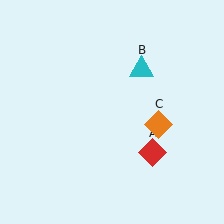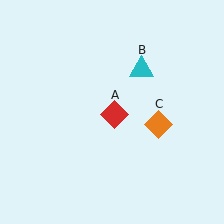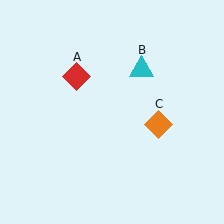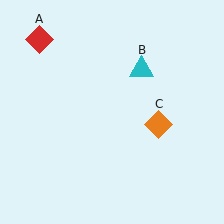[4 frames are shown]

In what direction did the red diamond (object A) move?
The red diamond (object A) moved up and to the left.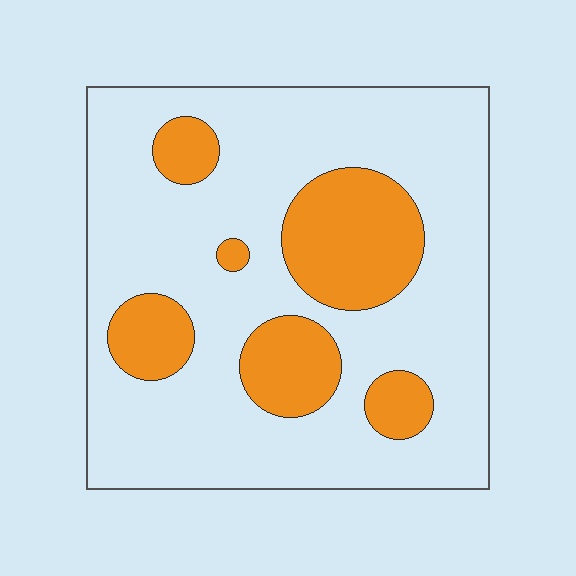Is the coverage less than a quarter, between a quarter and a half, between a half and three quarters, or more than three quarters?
Less than a quarter.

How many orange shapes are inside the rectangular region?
6.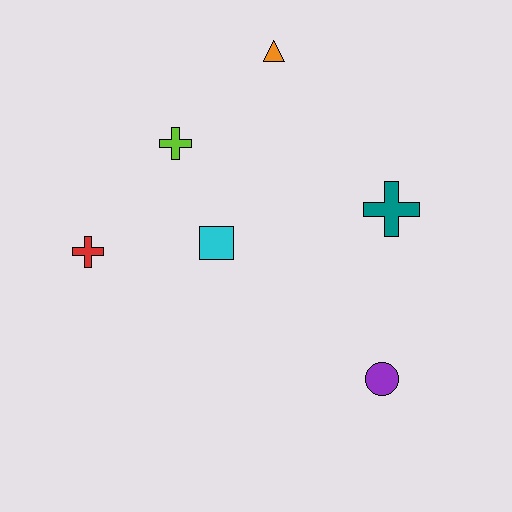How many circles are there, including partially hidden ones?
There is 1 circle.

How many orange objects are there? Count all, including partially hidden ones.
There is 1 orange object.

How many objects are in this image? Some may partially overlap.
There are 6 objects.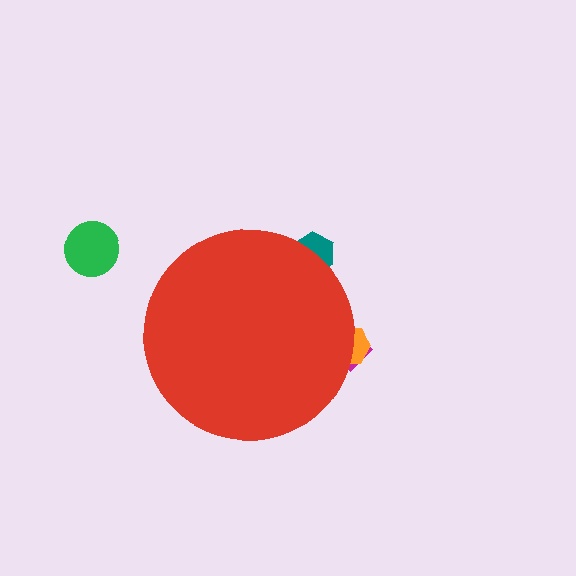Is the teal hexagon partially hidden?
Yes, the teal hexagon is partially hidden behind the red circle.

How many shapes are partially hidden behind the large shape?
3 shapes are partially hidden.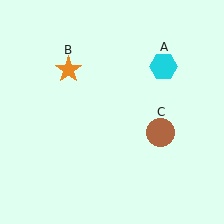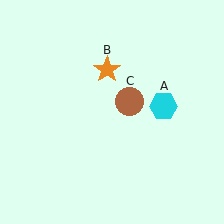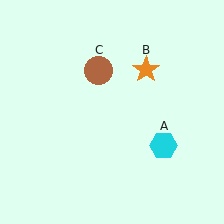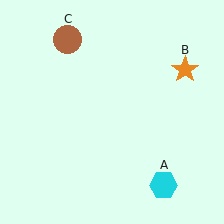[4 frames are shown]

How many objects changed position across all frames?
3 objects changed position: cyan hexagon (object A), orange star (object B), brown circle (object C).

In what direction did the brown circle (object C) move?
The brown circle (object C) moved up and to the left.